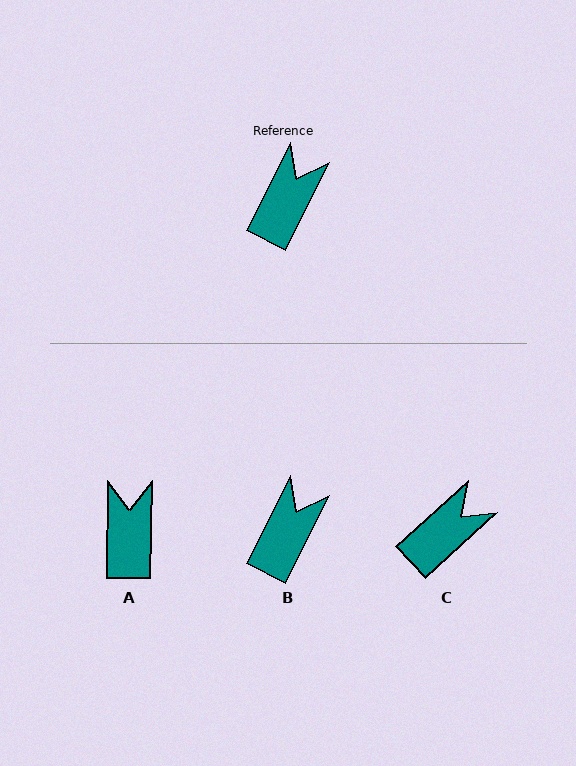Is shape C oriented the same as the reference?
No, it is off by about 21 degrees.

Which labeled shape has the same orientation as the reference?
B.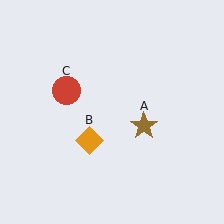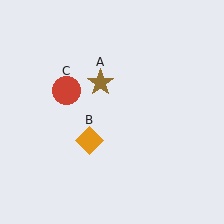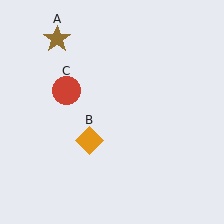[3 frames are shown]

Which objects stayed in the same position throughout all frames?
Orange diamond (object B) and red circle (object C) remained stationary.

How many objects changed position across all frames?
1 object changed position: brown star (object A).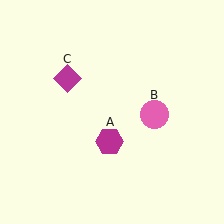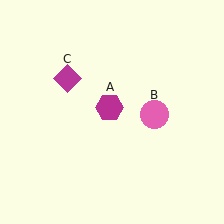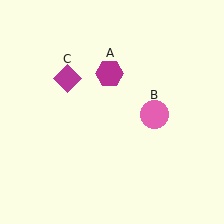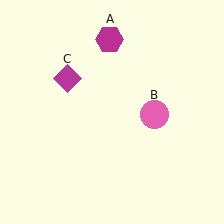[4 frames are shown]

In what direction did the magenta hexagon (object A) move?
The magenta hexagon (object A) moved up.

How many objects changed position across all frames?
1 object changed position: magenta hexagon (object A).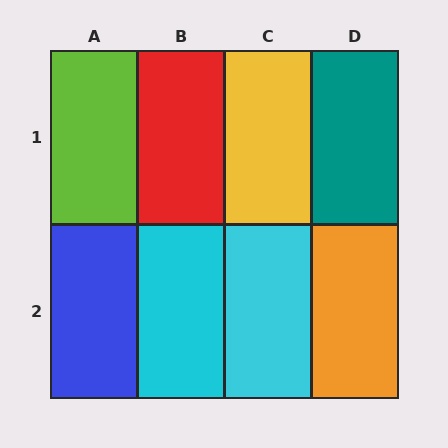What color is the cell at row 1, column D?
Teal.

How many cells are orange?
1 cell is orange.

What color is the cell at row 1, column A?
Lime.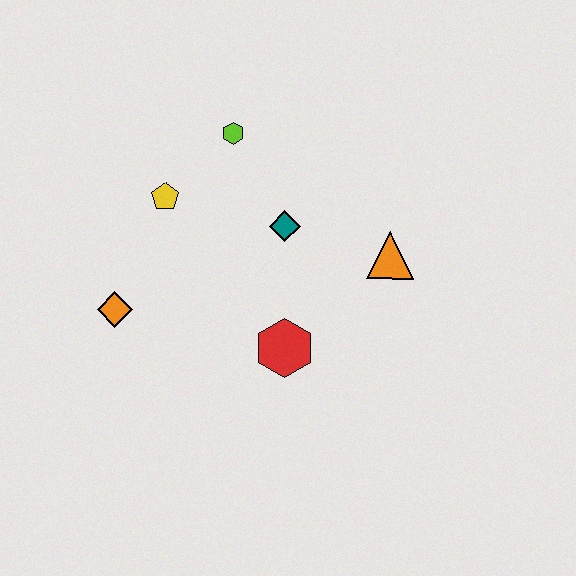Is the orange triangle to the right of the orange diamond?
Yes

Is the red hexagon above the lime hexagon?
No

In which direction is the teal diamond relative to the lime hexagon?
The teal diamond is below the lime hexagon.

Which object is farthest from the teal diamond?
The orange diamond is farthest from the teal diamond.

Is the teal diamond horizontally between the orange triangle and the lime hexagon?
Yes